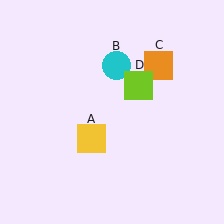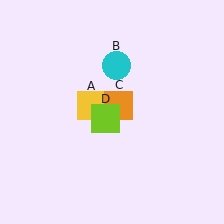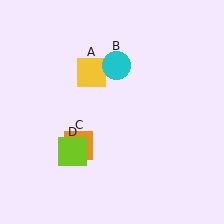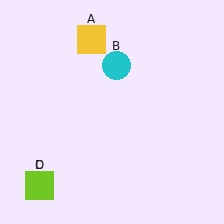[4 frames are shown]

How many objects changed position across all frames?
3 objects changed position: yellow square (object A), orange square (object C), lime square (object D).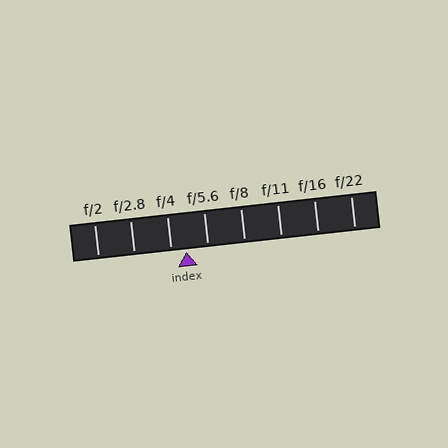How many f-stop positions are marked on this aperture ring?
There are 8 f-stop positions marked.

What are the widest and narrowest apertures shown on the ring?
The widest aperture shown is f/2 and the narrowest is f/22.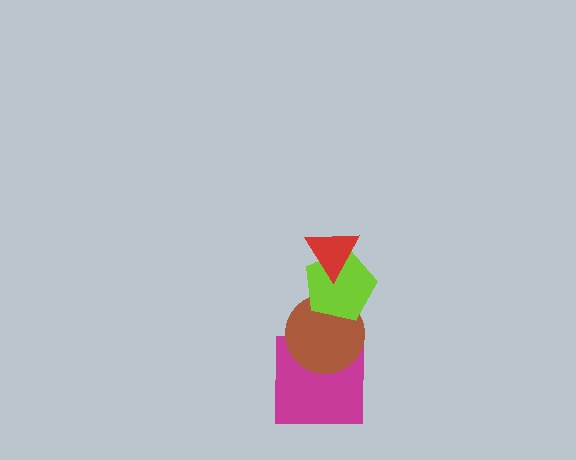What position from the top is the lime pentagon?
The lime pentagon is 2nd from the top.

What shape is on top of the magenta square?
The brown circle is on top of the magenta square.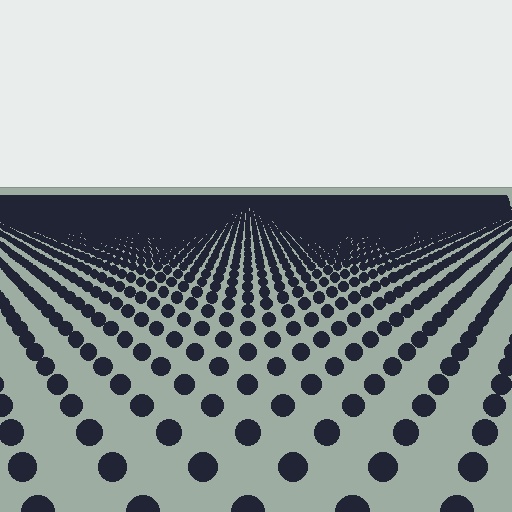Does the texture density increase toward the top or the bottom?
Density increases toward the top.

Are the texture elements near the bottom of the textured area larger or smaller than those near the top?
Larger. Near the bottom, elements are closer to the viewer and appear at a bigger on-screen size.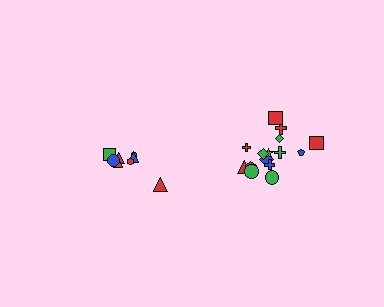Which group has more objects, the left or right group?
The right group.